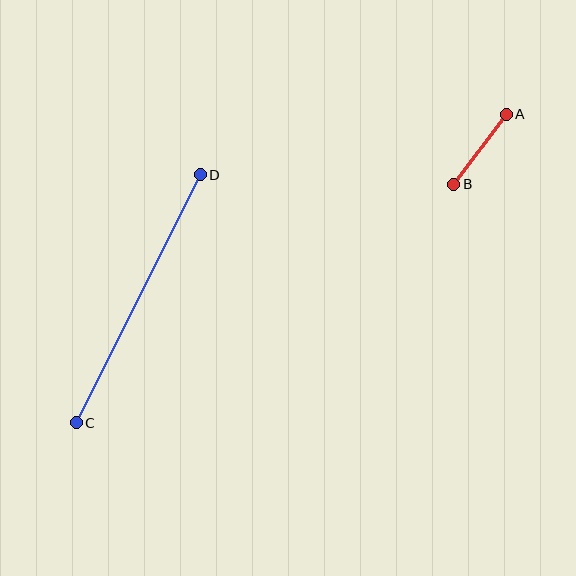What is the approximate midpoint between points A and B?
The midpoint is at approximately (480, 149) pixels.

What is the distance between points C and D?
The distance is approximately 277 pixels.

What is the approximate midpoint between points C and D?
The midpoint is at approximately (138, 299) pixels.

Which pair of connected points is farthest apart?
Points C and D are farthest apart.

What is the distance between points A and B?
The distance is approximately 88 pixels.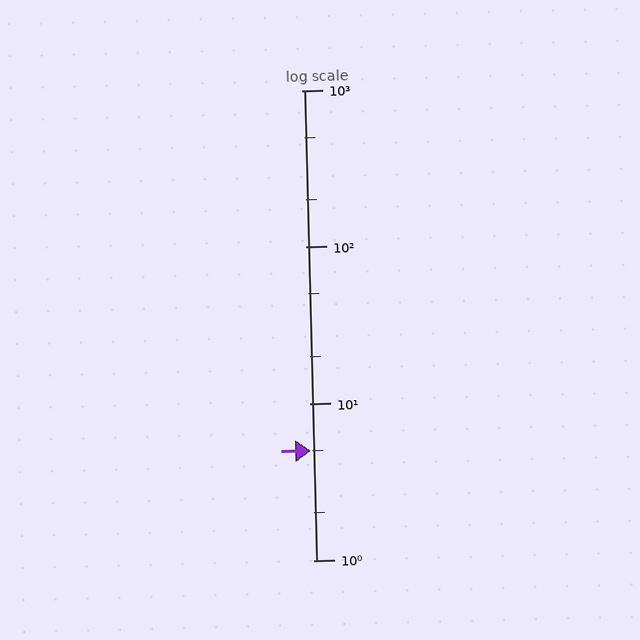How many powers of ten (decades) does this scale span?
The scale spans 3 decades, from 1 to 1000.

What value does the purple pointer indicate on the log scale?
The pointer indicates approximately 5.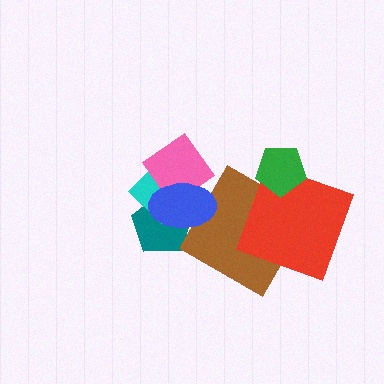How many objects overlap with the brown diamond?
2 objects overlap with the brown diamond.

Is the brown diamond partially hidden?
Yes, it is partially covered by another shape.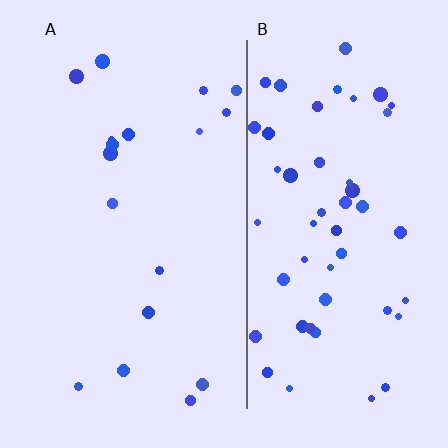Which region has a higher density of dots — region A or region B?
B (the right).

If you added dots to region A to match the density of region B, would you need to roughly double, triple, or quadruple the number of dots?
Approximately triple.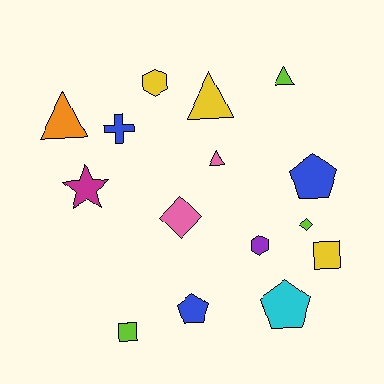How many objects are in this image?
There are 15 objects.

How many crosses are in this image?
There is 1 cross.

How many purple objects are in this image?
There is 1 purple object.